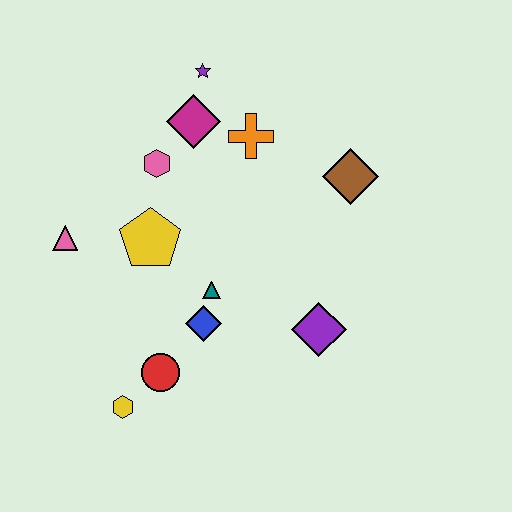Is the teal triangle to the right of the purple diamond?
No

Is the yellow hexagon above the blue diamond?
No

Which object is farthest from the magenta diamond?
The yellow hexagon is farthest from the magenta diamond.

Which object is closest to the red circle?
The yellow hexagon is closest to the red circle.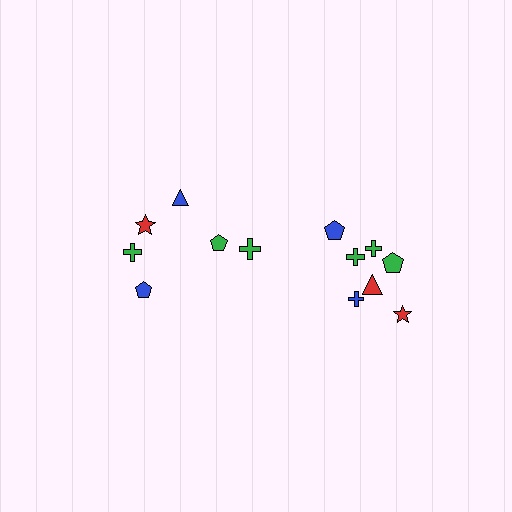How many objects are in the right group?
There are 8 objects.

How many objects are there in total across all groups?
There are 13 objects.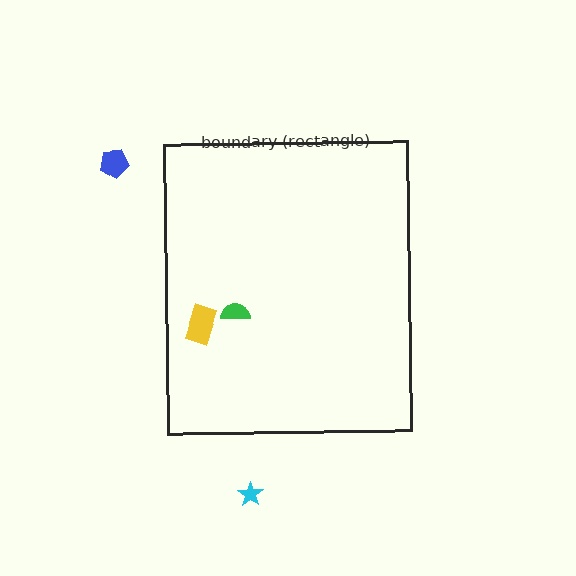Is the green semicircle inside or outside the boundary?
Inside.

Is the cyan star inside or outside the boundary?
Outside.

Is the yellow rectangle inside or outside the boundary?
Inside.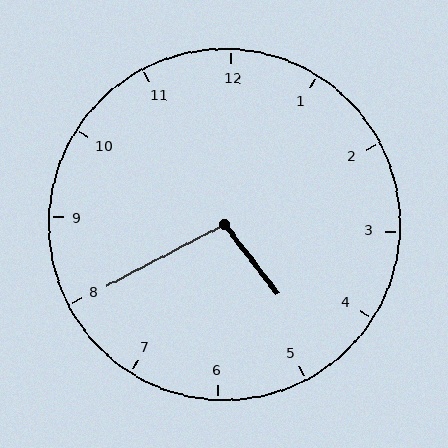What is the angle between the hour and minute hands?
Approximately 100 degrees.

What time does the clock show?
4:40.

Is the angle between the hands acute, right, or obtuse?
It is obtuse.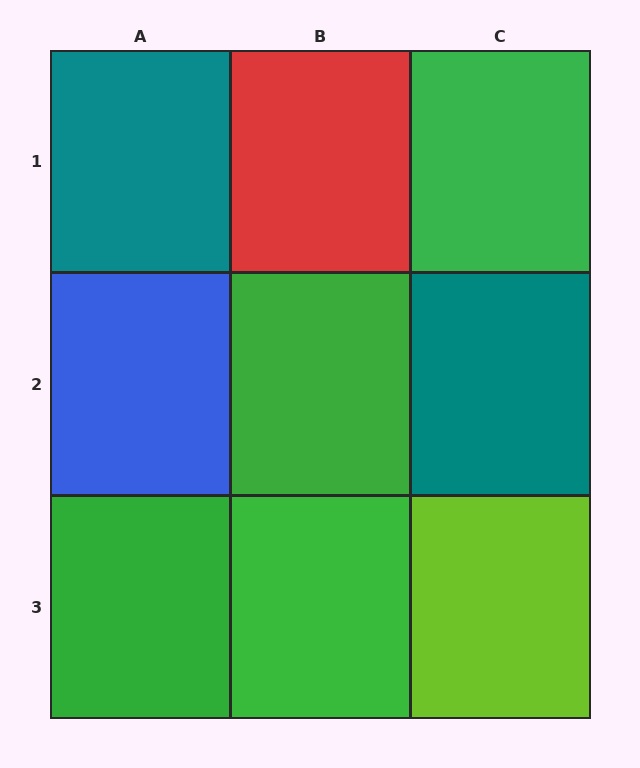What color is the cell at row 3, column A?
Green.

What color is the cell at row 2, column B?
Green.